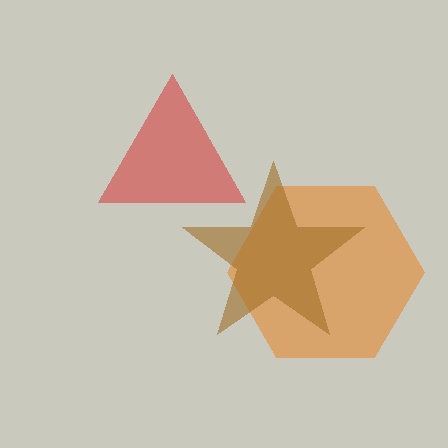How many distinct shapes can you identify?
There are 3 distinct shapes: an orange hexagon, a brown star, a red triangle.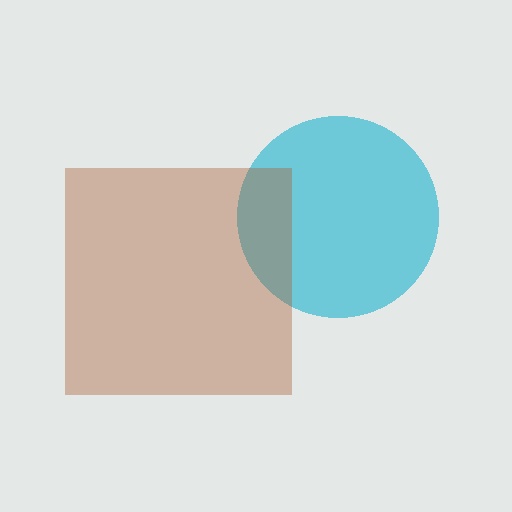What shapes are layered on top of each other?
The layered shapes are: a cyan circle, a brown square.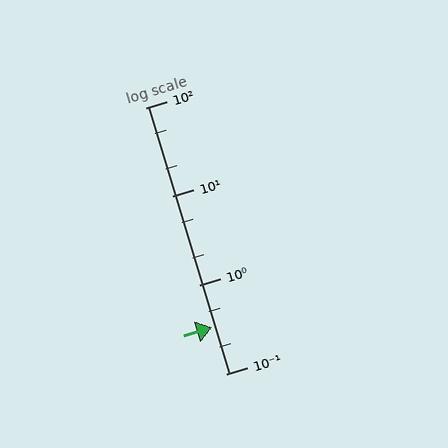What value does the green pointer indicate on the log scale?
The pointer indicates approximately 0.33.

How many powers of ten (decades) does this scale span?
The scale spans 3 decades, from 0.1 to 100.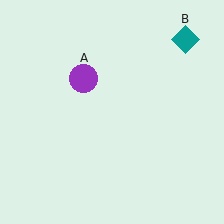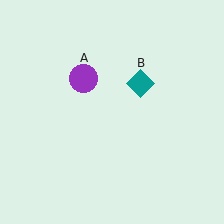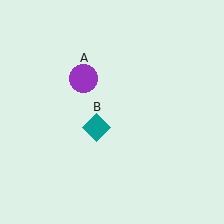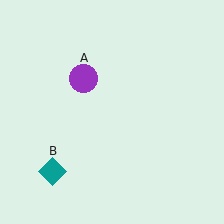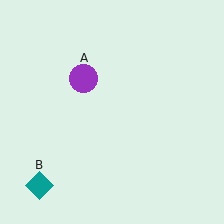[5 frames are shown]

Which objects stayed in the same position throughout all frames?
Purple circle (object A) remained stationary.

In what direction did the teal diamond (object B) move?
The teal diamond (object B) moved down and to the left.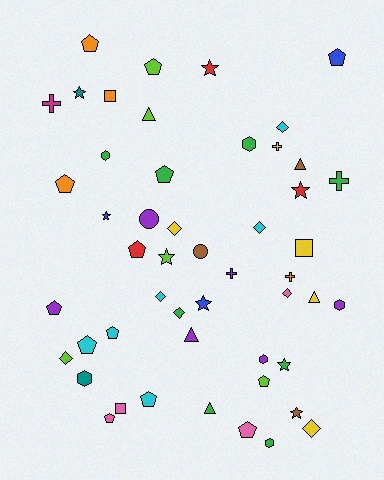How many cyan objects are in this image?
There are 6 cyan objects.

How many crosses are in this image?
There are 5 crosses.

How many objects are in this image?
There are 50 objects.